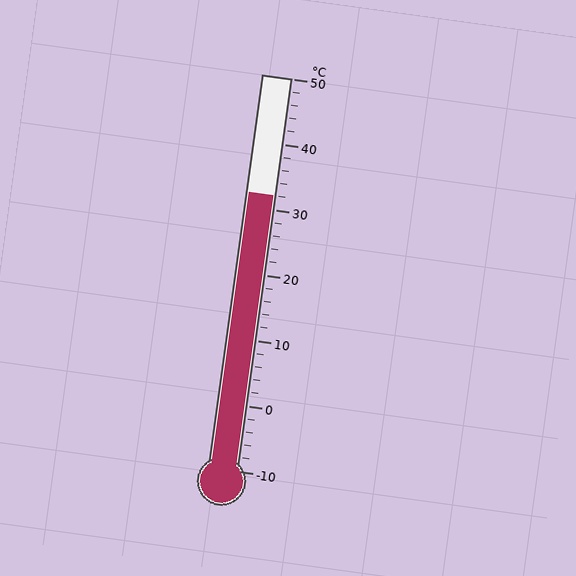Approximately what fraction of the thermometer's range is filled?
The thermometer is filled to approximately 70% of its range.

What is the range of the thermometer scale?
The thermometer scale ranges from -10°C to 50°C.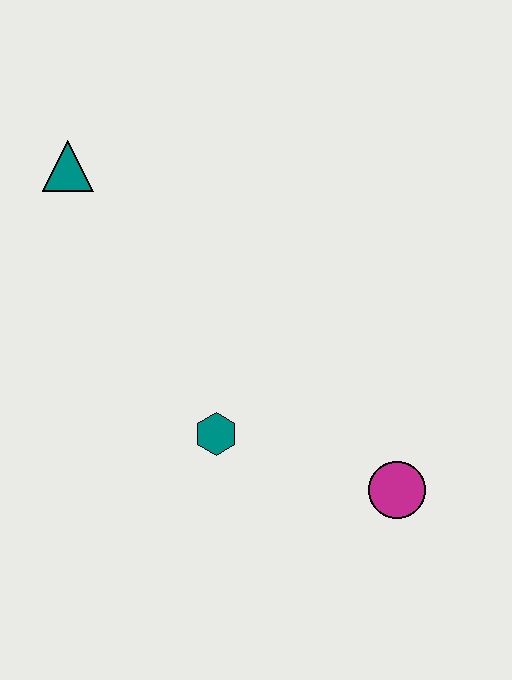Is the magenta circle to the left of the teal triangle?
No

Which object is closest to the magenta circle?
The teal hexagon is closest to the magenta circle.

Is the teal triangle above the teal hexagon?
Yes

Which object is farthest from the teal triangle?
The magenta circle is farthest from the teal triangle.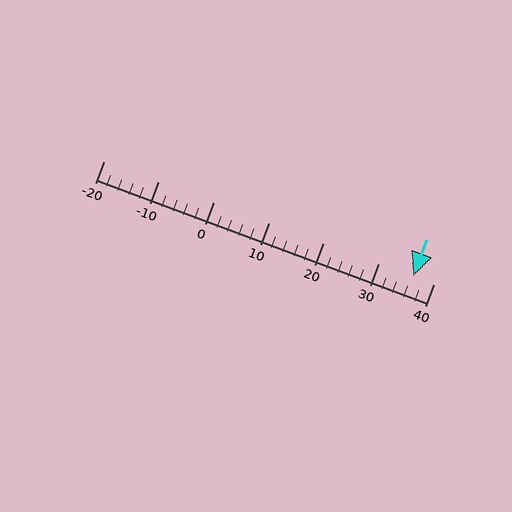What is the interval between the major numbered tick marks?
The major tick marks are spaced 10 units apart.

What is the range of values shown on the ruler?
The ruler shows values from -20 to 40.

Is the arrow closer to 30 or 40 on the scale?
The arrow is closer to 40.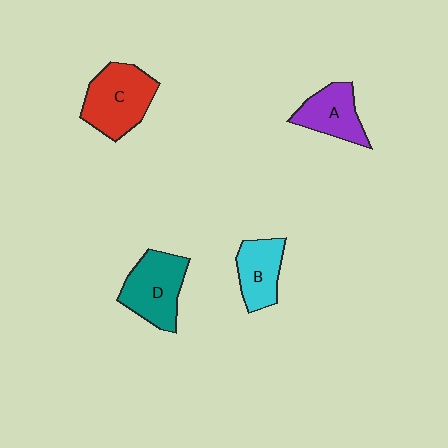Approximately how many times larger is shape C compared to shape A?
Approximately 1.4 times.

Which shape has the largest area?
Shape C (red).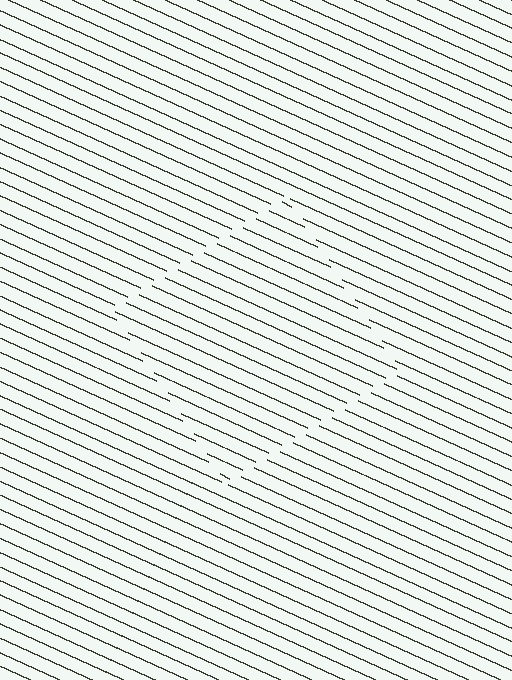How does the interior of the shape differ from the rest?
The interior of the shape contains the same grating, shifted by half a period — the contour is defined by the phase discontinuity where line-ends from the inner and outer gratings abut.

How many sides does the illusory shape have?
4 sides — the line-ends trace a square.